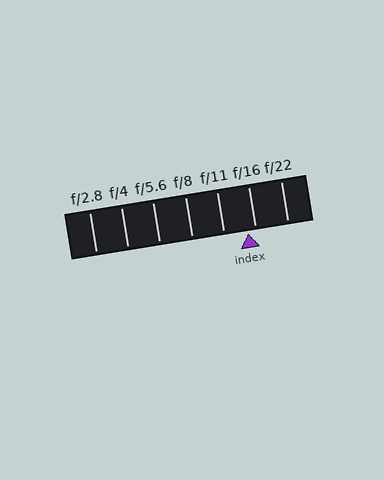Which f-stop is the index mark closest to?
The index mark is closest to f/16.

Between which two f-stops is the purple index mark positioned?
The index mark is between f/11 and f/16.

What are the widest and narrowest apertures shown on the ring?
The widest aperture shown is f/2.8 and the narrowest is f/22.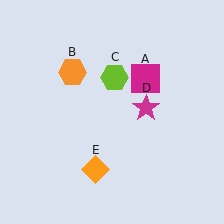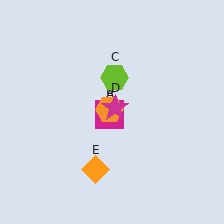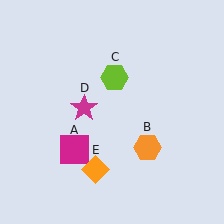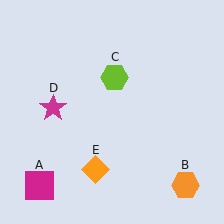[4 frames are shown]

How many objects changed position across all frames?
3 objects changed position: magenta square (object A), orange hexagon (object B), magenta star (object D).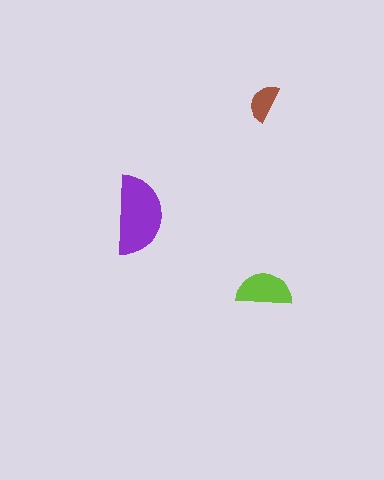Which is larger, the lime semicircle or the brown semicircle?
The lime one.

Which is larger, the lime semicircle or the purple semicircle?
The purple one.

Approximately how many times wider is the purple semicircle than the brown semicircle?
About 2 times wider.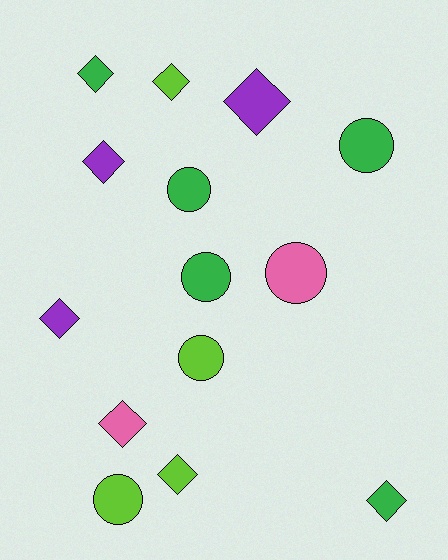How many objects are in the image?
There are 14 objects.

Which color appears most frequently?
Green, with 5 objects.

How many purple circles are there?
There are no purple circles.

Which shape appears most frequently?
Diamond, with 8 objects.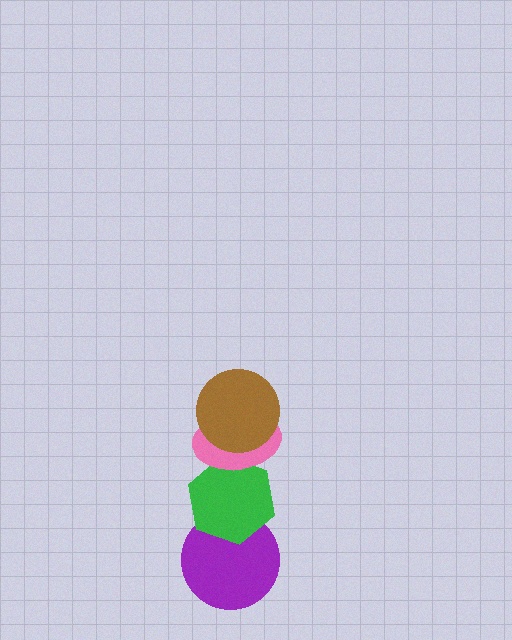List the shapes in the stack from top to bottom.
From top to bottom: the brown circle, the pink ellipse, the green hexagon, the purple circle.